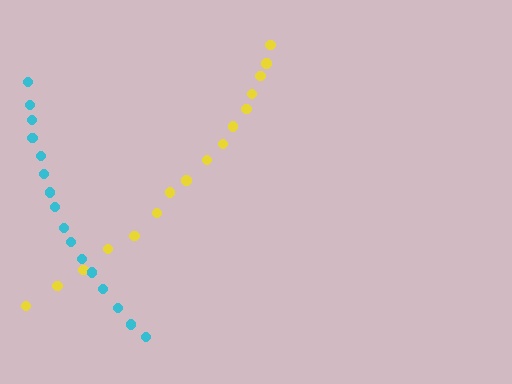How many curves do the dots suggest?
There are 2 distinct paths.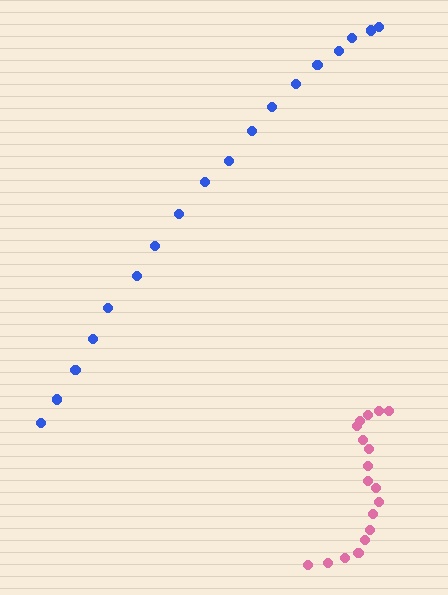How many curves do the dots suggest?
There are 2 distinct paths.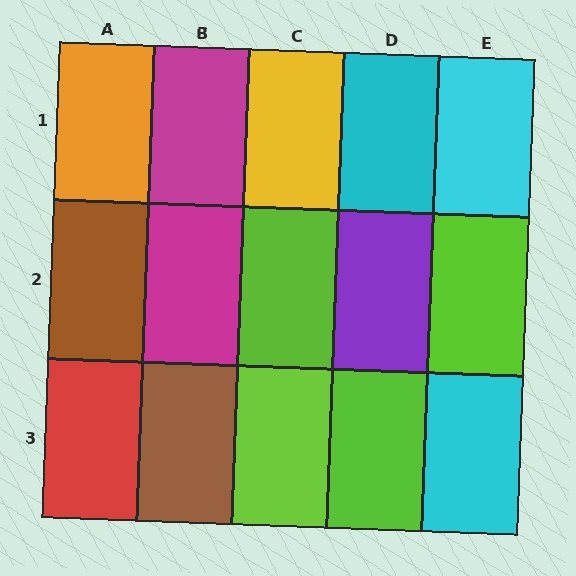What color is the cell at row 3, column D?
Lime.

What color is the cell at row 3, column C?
Lime.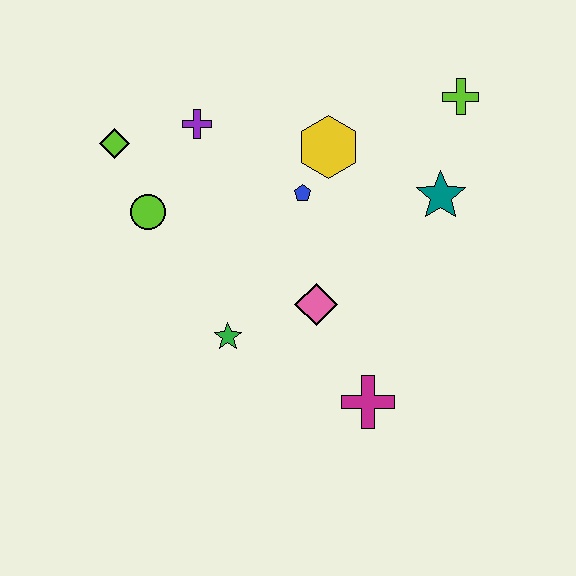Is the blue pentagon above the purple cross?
No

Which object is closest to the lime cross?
The teal star is closest to the lime cross.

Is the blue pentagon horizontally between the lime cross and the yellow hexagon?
No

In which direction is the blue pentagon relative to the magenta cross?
The blue pentagon is above the magenta cross.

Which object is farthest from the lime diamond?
The magenta cross is farthest from the lime diamond.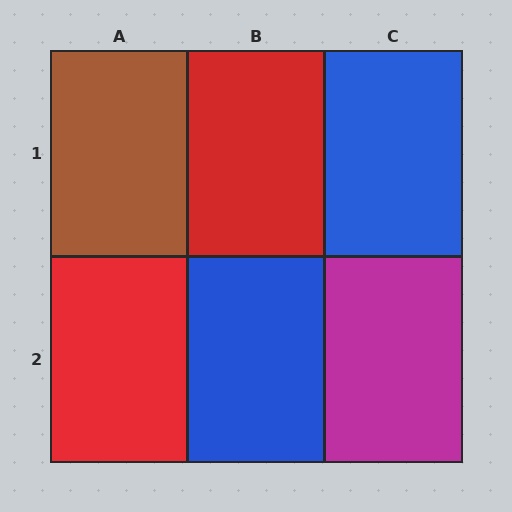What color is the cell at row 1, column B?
Red.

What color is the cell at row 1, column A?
Brown.